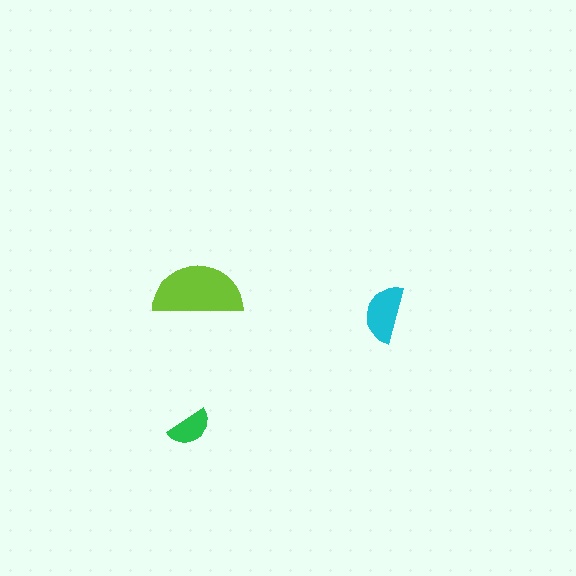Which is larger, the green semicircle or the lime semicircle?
The lime one.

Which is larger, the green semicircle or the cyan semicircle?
The cyan one.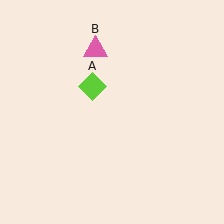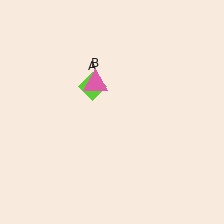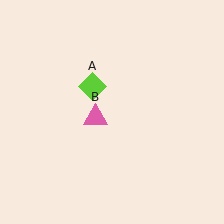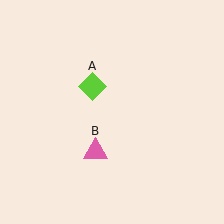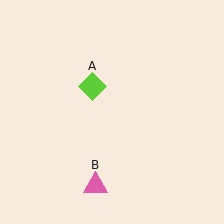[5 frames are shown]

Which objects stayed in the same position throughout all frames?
Lime diamond (object A) remained stationary.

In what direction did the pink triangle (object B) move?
The pink triangle (object B) moved down.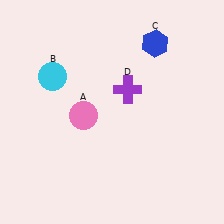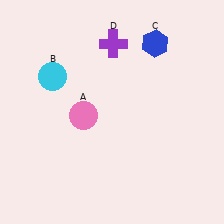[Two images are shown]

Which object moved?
The purple cross (D) moved up.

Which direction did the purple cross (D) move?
The purple cross (D) moved up.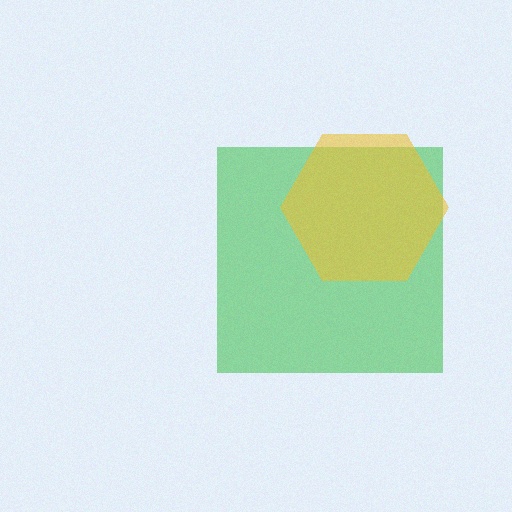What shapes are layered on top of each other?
The layered shapes are: a green square, a yellow hexagon.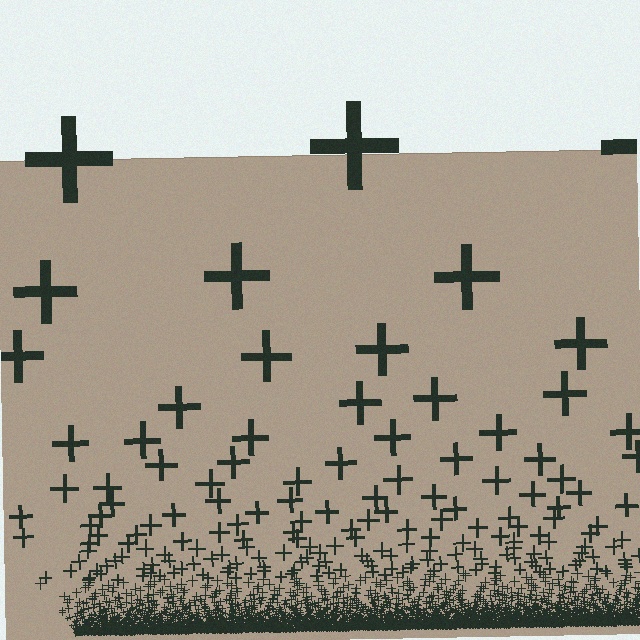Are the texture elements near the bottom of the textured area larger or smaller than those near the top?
Smaller. The gradient is inverted — elements near the bottom are smaller and denser.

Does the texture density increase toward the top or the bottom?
Density increases toward the bottom.